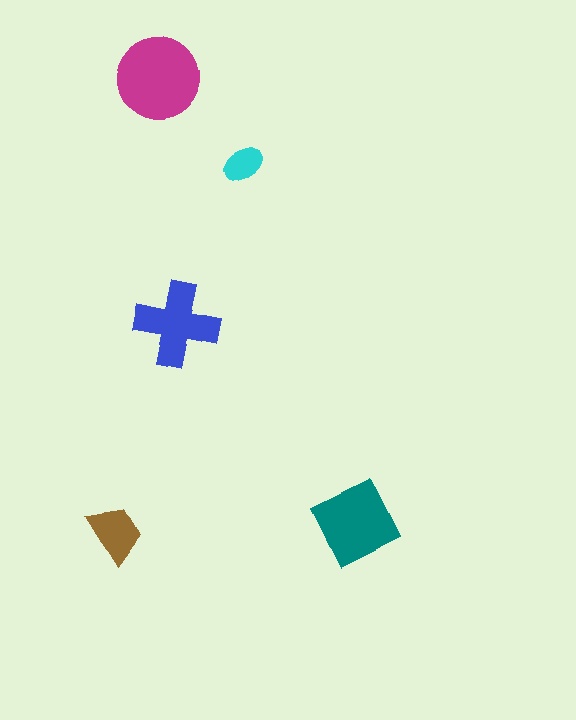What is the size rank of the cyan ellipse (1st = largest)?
5th.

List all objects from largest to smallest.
The magenta circle, the teal square, the blue cross, the brown trapezoid, the cyan ellipse.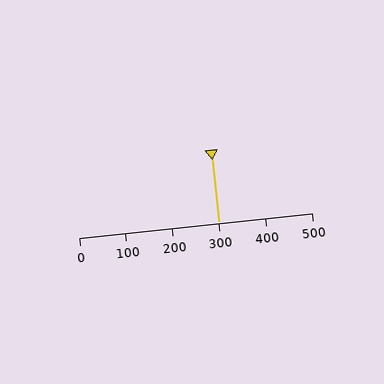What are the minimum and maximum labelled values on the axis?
The axis runs from 0 to 500.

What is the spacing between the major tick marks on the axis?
The major ticks are spaced 100 apart.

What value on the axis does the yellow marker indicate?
The marker indicates approximately 300.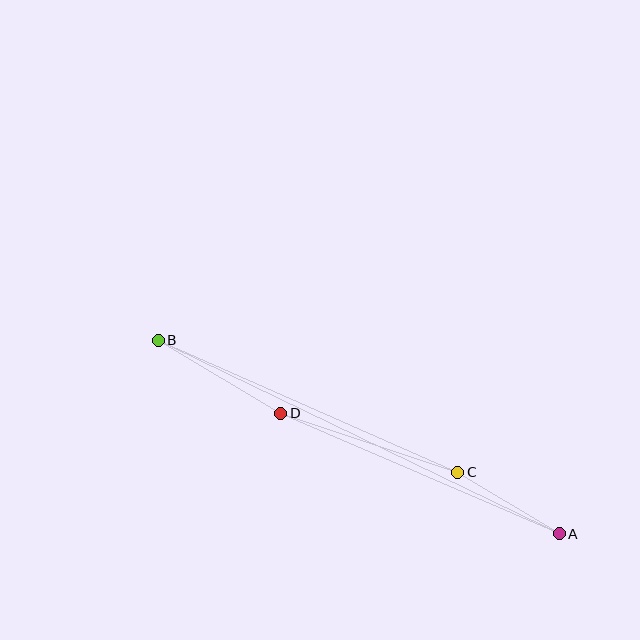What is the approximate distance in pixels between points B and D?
The distance between B and D is approximately 143 pixels.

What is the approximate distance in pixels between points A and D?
The distance between A and D is approximately 303 pixels.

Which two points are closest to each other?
Points A and C are closest to each other.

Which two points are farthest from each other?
Points A and B are farthest from each other.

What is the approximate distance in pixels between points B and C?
The distance between B and C is approximately 327 pixels.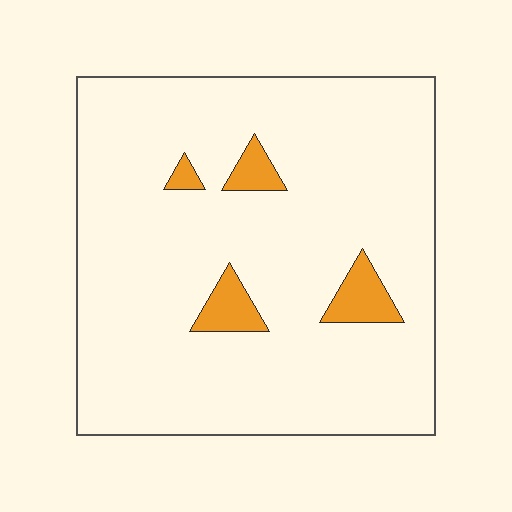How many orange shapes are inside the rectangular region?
4.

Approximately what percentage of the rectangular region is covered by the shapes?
Approximately 5%.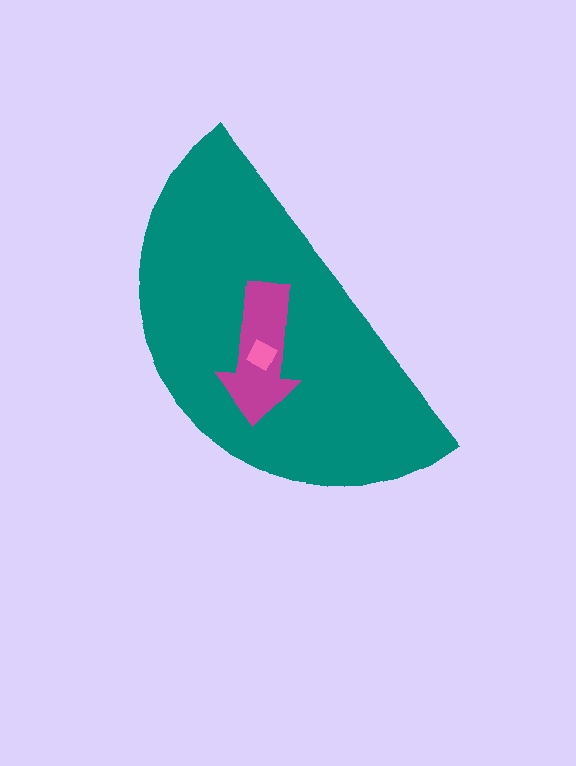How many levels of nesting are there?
3.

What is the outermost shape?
The teal semicircle.